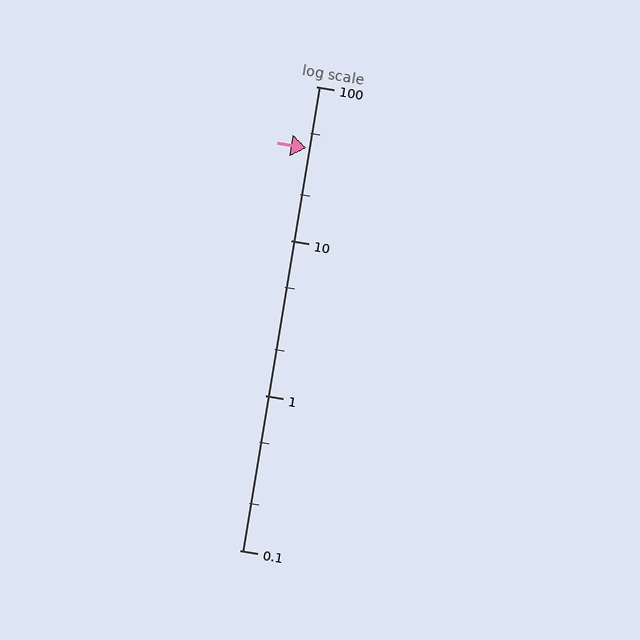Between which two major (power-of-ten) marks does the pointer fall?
The pointer is between 10 and 100.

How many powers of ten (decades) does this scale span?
The scale spans 3 decades, from 0.1 to 100.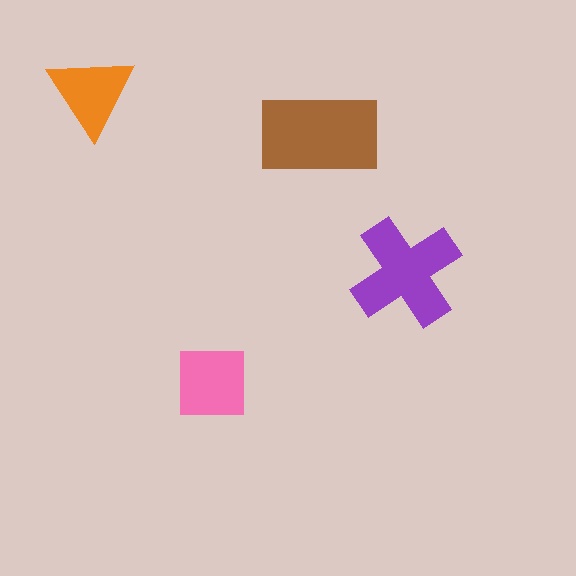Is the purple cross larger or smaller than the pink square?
Larger.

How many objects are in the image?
There are 4 objects in the image.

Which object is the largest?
The brown rectangle.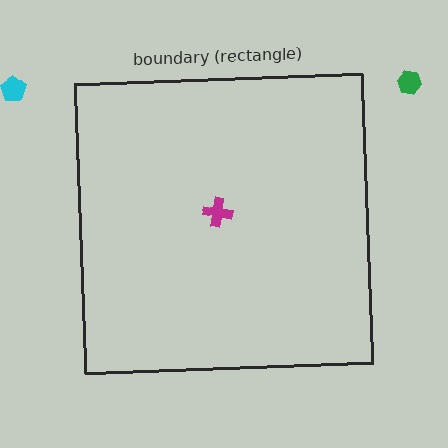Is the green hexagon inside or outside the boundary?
Outside.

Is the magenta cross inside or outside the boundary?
Inside.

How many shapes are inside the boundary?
1 inside, 2 outside.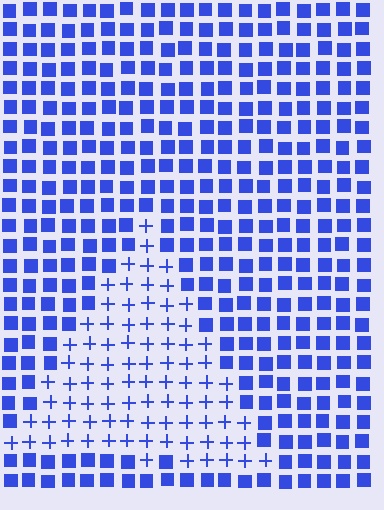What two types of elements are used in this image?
The image uses plus signs inside the triangle region and squares outside it.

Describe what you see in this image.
The image is filled with small blue elements arranged in a uniform grid. A triangle-shaped region contains plus signs, while the surrounding area contains squares. The boundary is defined purely by the change in element shape.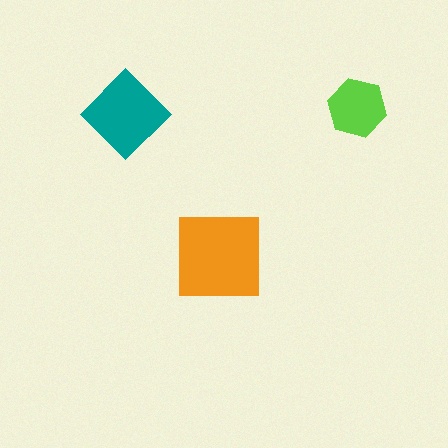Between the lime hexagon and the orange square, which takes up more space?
The orange square.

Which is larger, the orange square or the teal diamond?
The orange square.